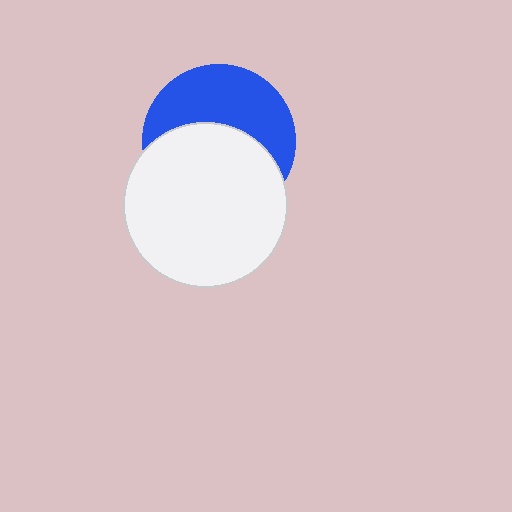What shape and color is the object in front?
The object in front is a white circle.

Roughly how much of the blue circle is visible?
About half of it is visible (roughly 47%).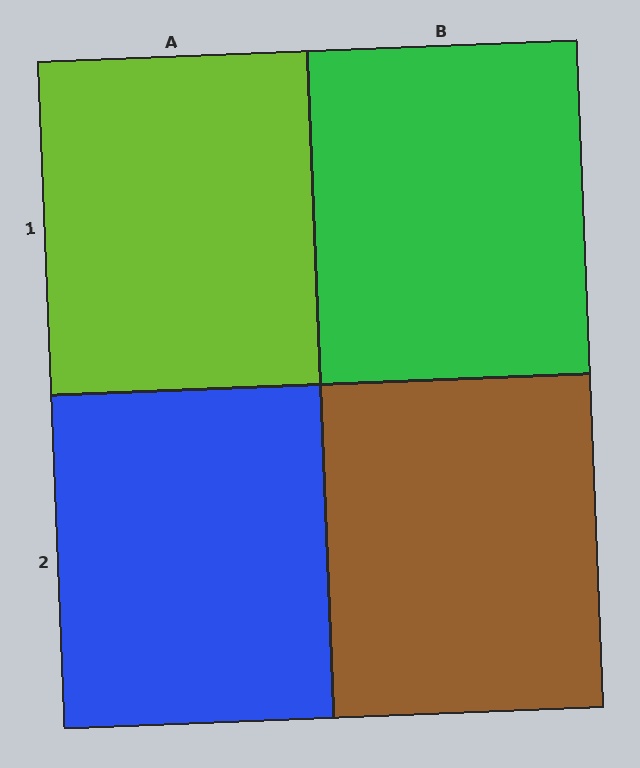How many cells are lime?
1 cell is lime.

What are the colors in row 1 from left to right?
Lime, green.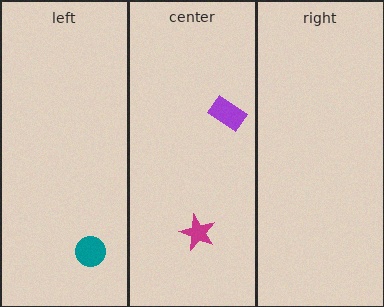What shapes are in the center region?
The purple rectangle, the magenta star.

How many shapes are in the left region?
1.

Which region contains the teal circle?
The left region.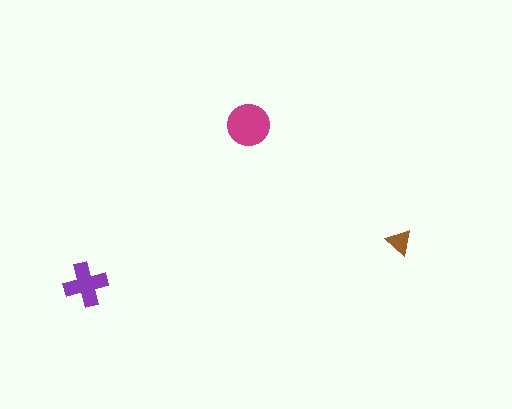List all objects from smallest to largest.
The brown triangle, the purple cross, the magenta circle.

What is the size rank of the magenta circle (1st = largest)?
1st.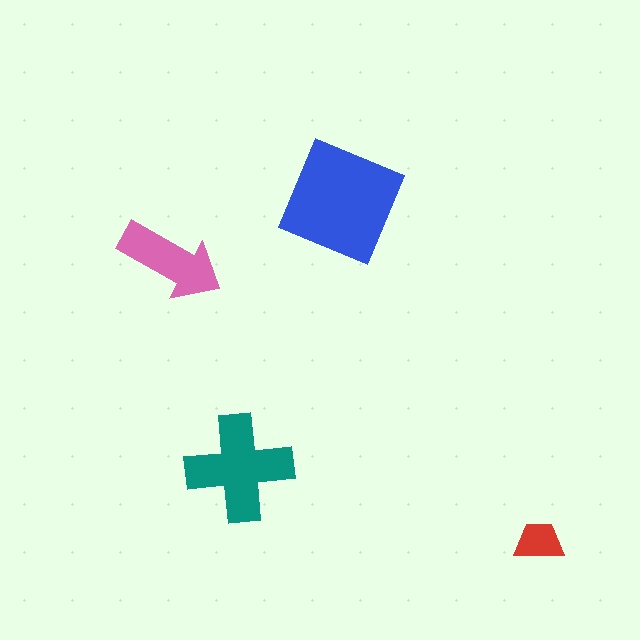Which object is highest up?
The blue square is topmost.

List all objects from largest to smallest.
The blue square, the teal cross, the pink arrow, the red trapezoid.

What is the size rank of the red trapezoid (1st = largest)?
4th.